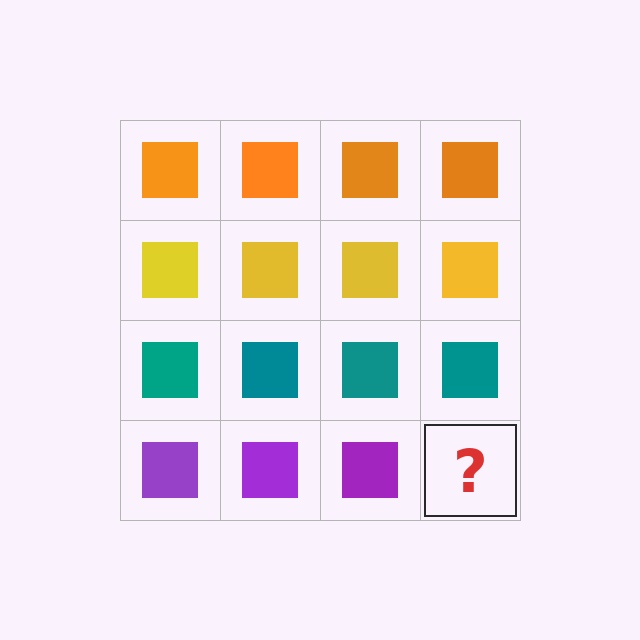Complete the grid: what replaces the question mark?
The question mark should be replaced with a purple square.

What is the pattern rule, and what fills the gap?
The rule is that each row has a consistent color. The gap should be filled with a purple square.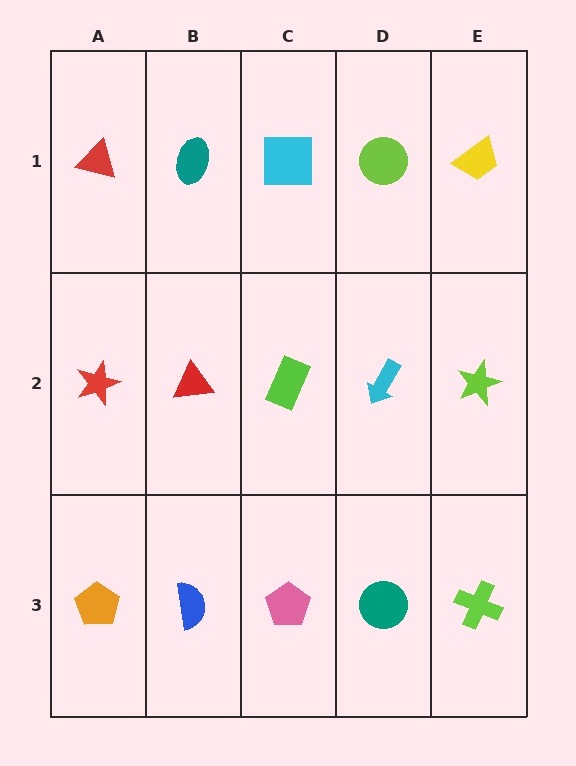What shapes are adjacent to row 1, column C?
A lime rectangle (row 2, column C), a teal ellipse (row 1, column B), a lime circle (row 1, column D).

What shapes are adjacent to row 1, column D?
A cyan arrow (row 2, column D), a cyan square (row 1, column C), a yellow trapezoid (row 1, column E).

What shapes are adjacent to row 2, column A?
A red triangle (row 1, column A), an orange pentagon (row 3, column A), a red triangle (row 2, column B).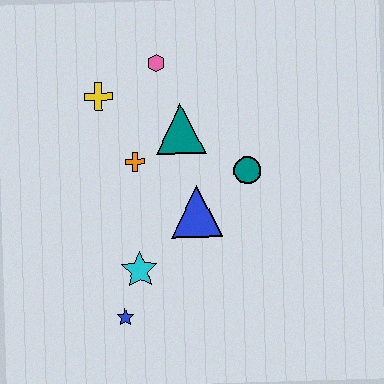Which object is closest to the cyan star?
The blue star is closest to the cyan star.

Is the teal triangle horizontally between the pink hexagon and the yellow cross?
No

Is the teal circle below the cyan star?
No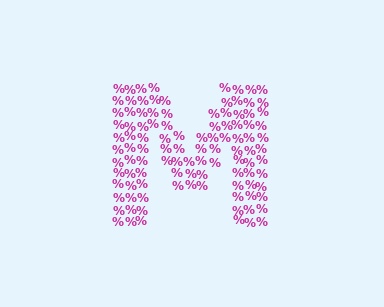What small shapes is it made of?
It is made of small percent signs.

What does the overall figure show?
The overall figure shows the letter M.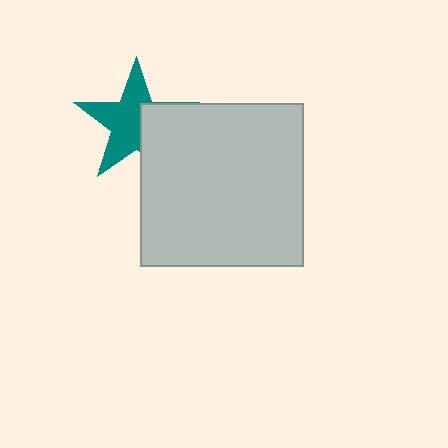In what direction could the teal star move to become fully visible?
The teal star could move toward the upper-left. That would shift it out from behind the light gray square entirely.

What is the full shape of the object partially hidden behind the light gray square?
The partially hidden object is a teal star.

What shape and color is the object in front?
The object in front is a light gray square.